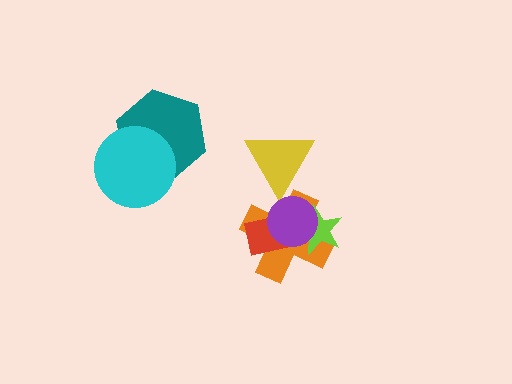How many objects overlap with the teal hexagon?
1 object overlaps with the teal hexagon.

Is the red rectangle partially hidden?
Yes, it is partially covered by another shape.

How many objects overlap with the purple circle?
3 objects overlap with the purple circle.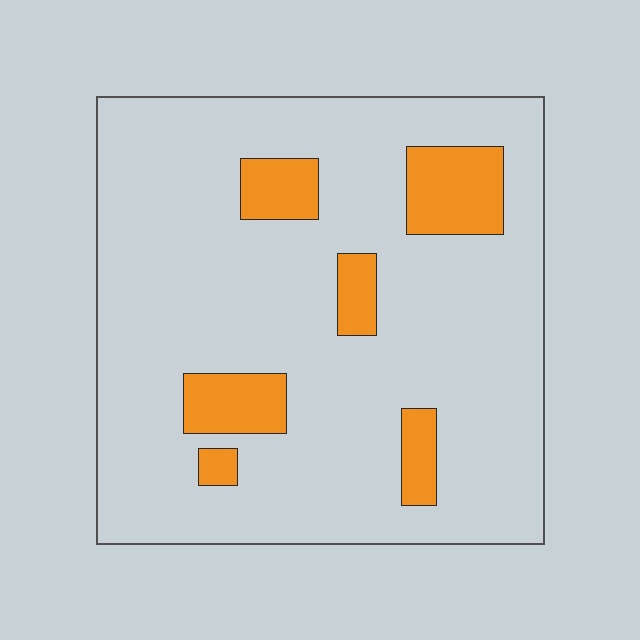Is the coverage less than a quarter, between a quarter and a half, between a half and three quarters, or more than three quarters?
Less than a quarter.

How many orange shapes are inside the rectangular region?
6.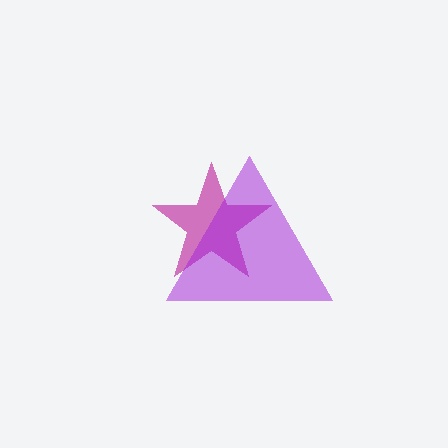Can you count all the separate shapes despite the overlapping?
Yes, there are 2 separate shapes.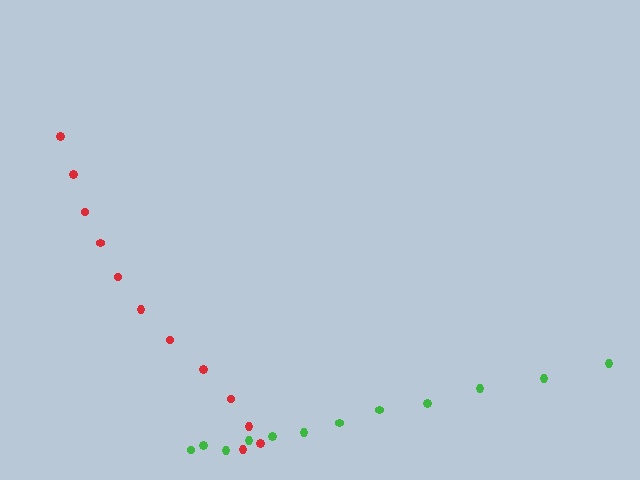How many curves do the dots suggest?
There are 2 distinct paths.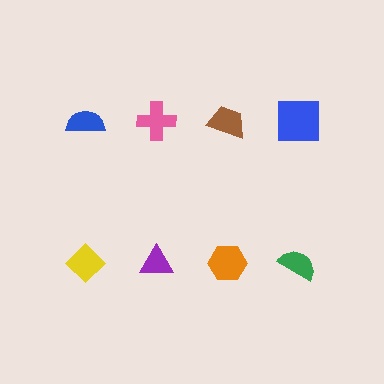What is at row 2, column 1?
A yellow diamond.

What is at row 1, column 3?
A brown trapezoid.